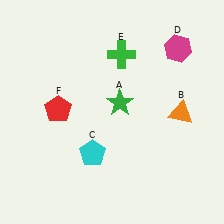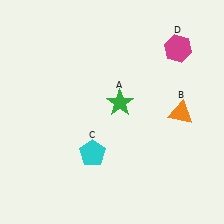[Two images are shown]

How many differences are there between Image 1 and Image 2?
There are 2 differences between the two images.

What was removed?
The green cross (E), the red pentagon (F) were removed in Image 2.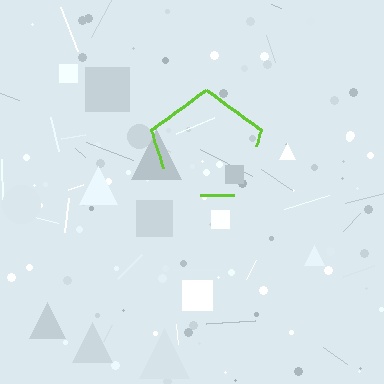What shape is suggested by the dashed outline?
The dashed outline suggests a pentagon.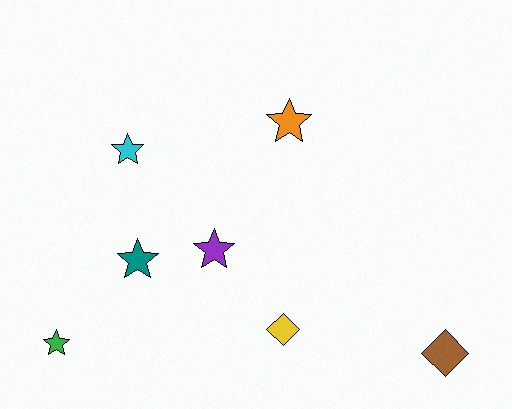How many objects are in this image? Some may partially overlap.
There are 7 objects.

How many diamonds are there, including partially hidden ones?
There are 2 diamonds.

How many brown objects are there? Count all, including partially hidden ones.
There is 1 brown object.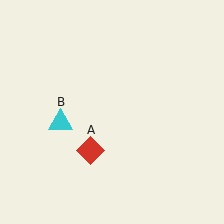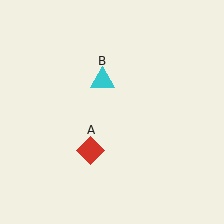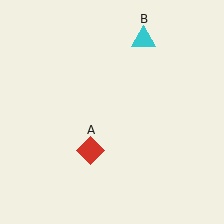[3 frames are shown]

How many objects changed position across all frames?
1 object changed position: cyan triangle (object B).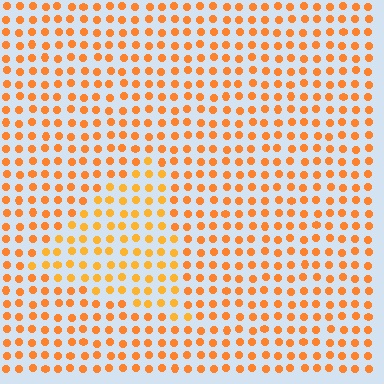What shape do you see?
I see a triangle.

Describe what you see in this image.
The image is filled with small orange elements in a uniform arrangement. A triangle-shaped region is visible where the elements are tinted to a slightly different hue, forming a subtle color boundary.